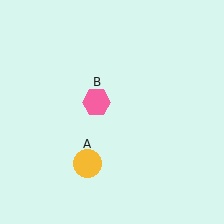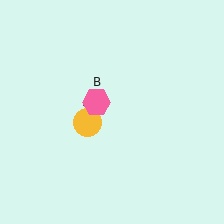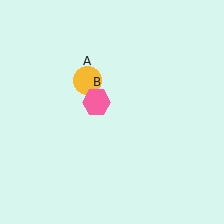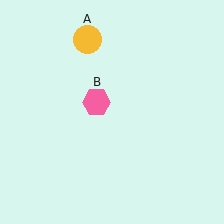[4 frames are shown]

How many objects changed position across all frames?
1 object changed position: yellow circle (object A).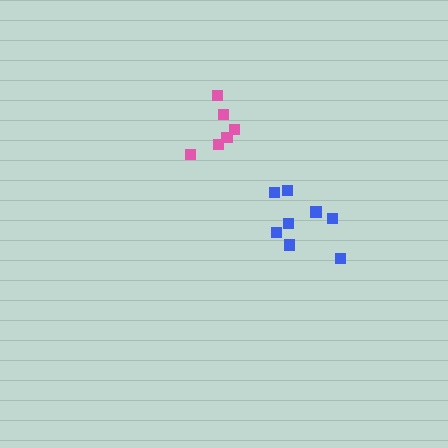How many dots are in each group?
Group 1: 6 dots, Group 2: 8 dots (14 total).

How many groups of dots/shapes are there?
There are 2 groups.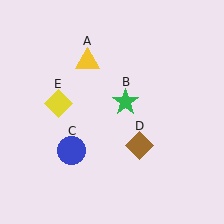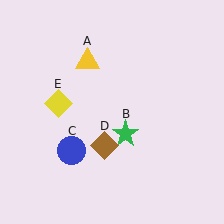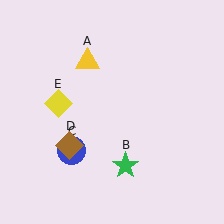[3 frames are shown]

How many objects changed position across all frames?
2 objects changed position: green star (object B), brown diamond (object D).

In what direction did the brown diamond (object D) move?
The brown diamond (object D) moved left.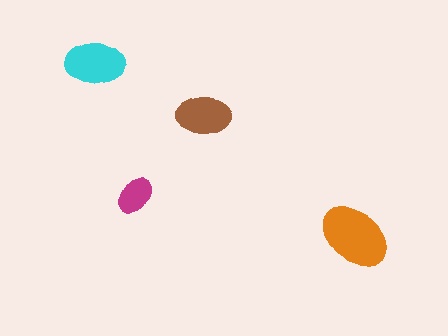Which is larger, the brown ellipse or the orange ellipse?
The orange one.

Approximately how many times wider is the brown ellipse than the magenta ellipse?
About 1.5 times wider.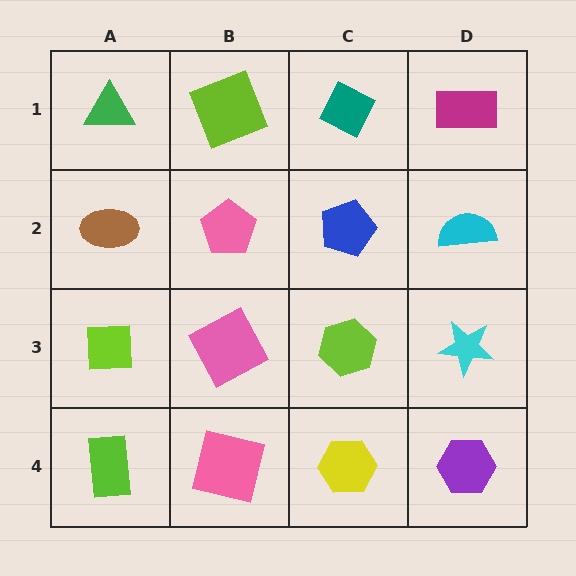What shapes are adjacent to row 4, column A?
A lime square (row 3, column A), a pink square (row 4, column B).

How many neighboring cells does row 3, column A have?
3.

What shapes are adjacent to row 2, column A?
A green triangle (row 1, column A), a lime square (row 3, column A), a pink pentagon (row 2, column B).